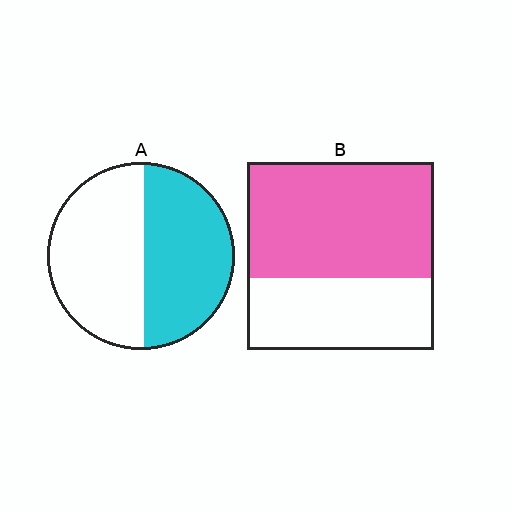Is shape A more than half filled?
Roughly half.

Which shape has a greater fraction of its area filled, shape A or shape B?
Shape B.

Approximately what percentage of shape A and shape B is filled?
A is approximately 50% and B is approximately 60%.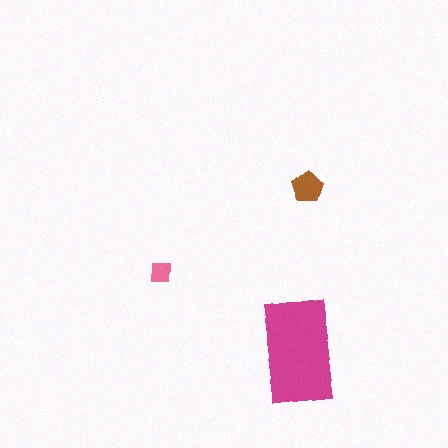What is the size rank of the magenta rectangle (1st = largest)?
1st.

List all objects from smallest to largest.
The pink square, the brown pentagon, the magenta rectangle.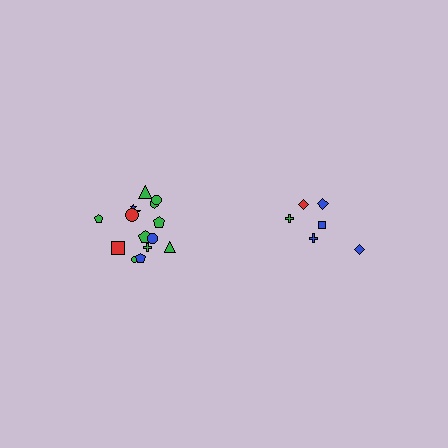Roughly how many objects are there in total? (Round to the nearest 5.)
Roughly 20 objects in total.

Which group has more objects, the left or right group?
The left group.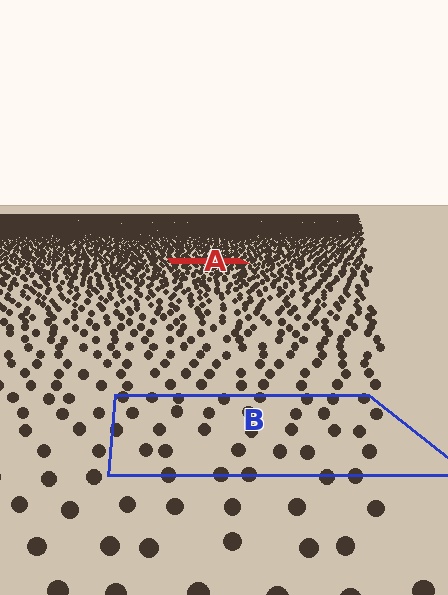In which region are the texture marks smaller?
The texture marks are smaller in region A, because it is farther away.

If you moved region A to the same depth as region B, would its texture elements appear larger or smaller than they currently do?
They would appear larger. At a closer depth, the same texture elements are projected at a bigger on-screen size.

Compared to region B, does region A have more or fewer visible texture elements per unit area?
Region A has more texture elements per unit area — they are packed more densely because it is farther away.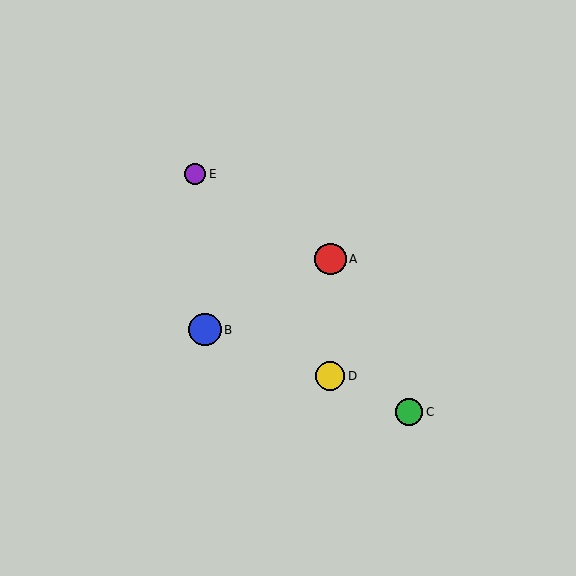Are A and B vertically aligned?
No, A is at x≈330 and B is at x≈205.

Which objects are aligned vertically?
Objects A, D are aligned vertically.